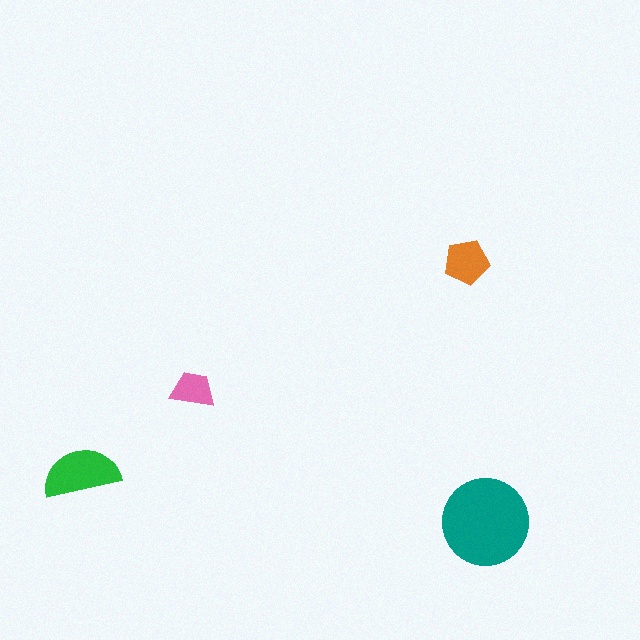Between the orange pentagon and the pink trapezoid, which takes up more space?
The orange pentagon.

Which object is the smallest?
The pink trapezoid.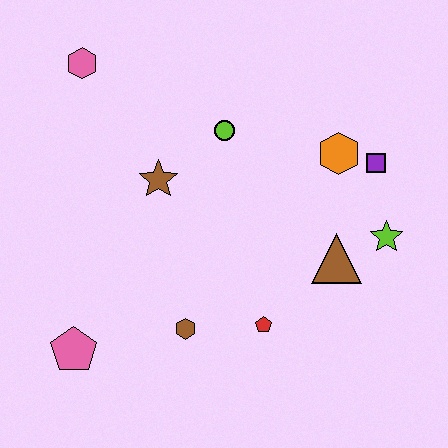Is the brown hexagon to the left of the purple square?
Yes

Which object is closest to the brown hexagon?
The red pentagon is closest to the brown hexagon.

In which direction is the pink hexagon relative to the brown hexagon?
The pink hexagon is above the brown hexagon.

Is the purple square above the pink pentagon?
Yes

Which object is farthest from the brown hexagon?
The pink hexagon is farthest from the brown hexagon.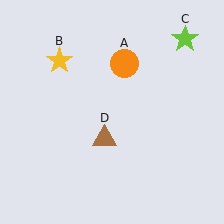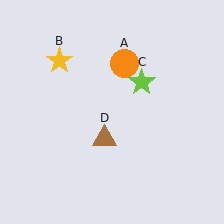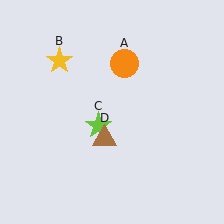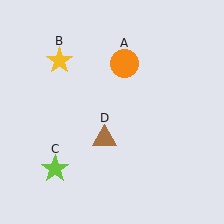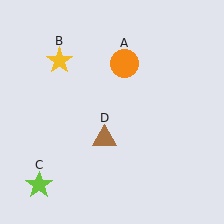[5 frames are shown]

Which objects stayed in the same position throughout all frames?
Orange circle (object A) and yellow star (object B) and brown triangle (object D) remained stationary.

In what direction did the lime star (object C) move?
The lime star (object C) moved down and to the left.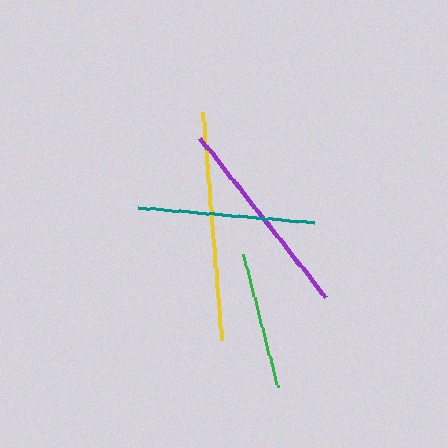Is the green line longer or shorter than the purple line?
The purple line is longer than the green line.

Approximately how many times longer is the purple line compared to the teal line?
The purple line is approximately 1.2 times the length of the teal line.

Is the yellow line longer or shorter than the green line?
The yellow line is longer than the green line.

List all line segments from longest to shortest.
From longest to shortest: yellow, purple, teal, green.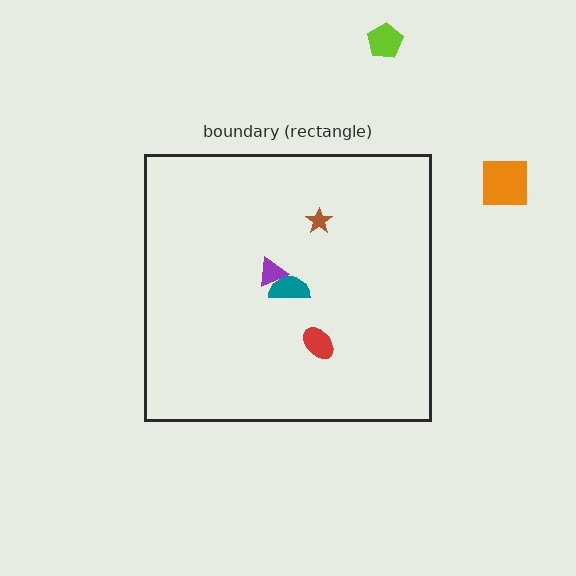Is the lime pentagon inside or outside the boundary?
Outside.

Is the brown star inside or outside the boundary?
Inside.